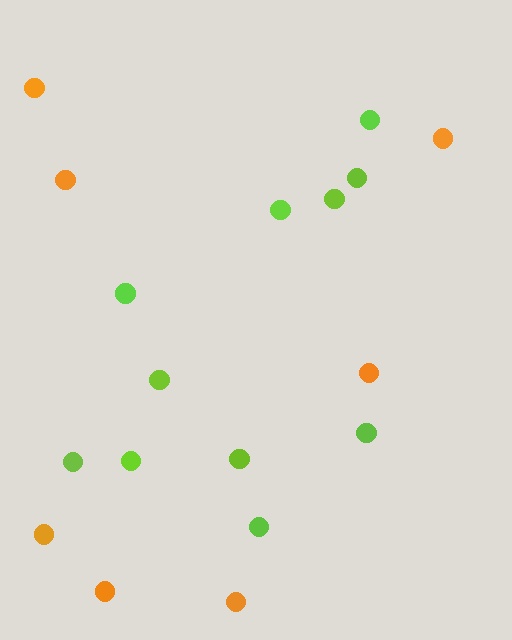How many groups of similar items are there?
There are 2 groups: one group of orange circles (7) and one group of lime circles (11).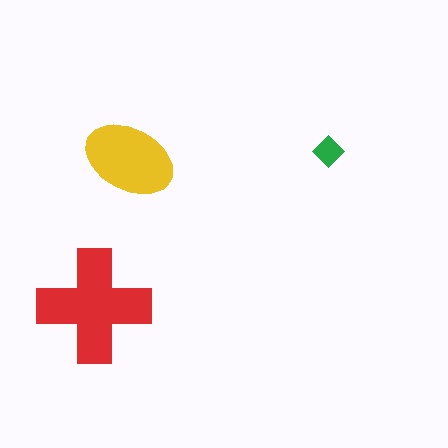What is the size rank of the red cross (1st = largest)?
1st.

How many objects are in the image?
There are 3 objects in the image.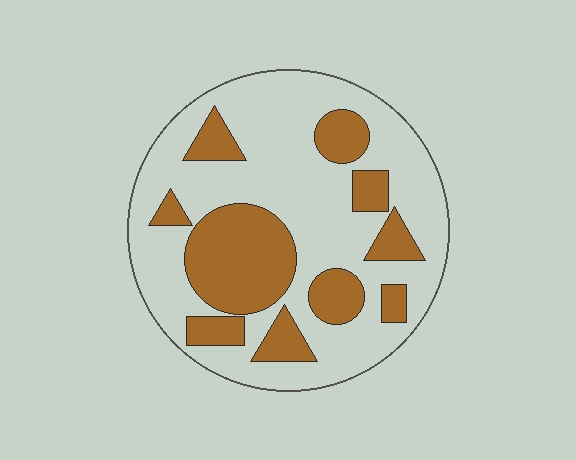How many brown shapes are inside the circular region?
10.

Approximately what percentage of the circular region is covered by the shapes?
Approximately 30%.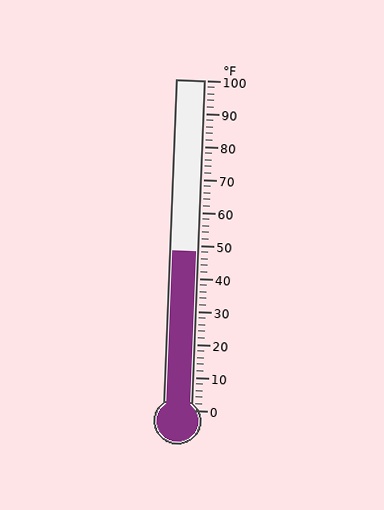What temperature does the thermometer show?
The thermometer shows approximately 48°F.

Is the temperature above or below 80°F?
The temperature is below 80°F.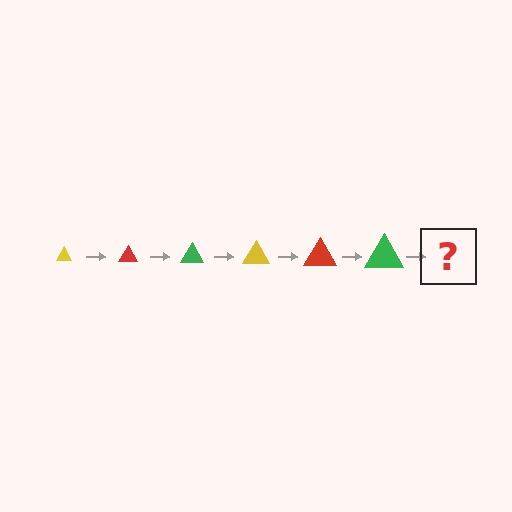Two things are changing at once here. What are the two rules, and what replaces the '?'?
The two rules are that the triangle grows larger each step and the color cycles through yellow, red, and green. The '?' should be a yellow triangle, larger than the previous one.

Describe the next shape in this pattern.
It should be a yellow triangle, larger than the previous one.